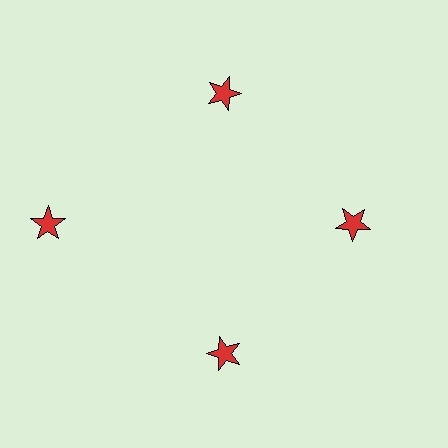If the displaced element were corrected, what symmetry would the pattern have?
It would have 4-fold rotational symmetry — the pattern would map onto itself every 90 degrees.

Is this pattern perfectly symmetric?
No. The 4 red stars are arranged in a ring, but one element near the 9 o'clock position is pushed outward from the center, breaking the 4-fold rotational symmetry.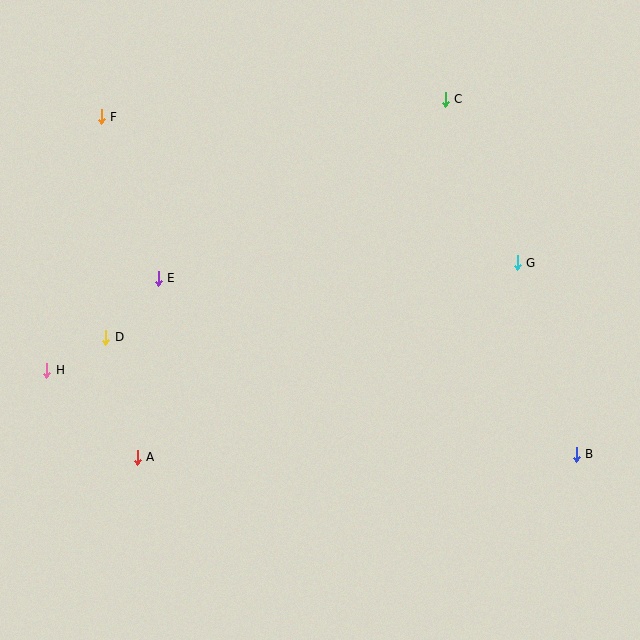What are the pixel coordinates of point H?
Point H is at (47, 370).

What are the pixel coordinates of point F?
Point F is at (101, 117).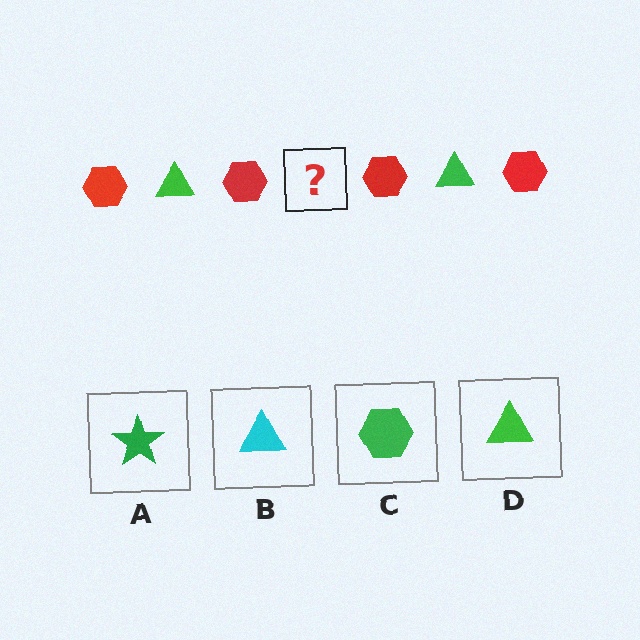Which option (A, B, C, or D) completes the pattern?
D.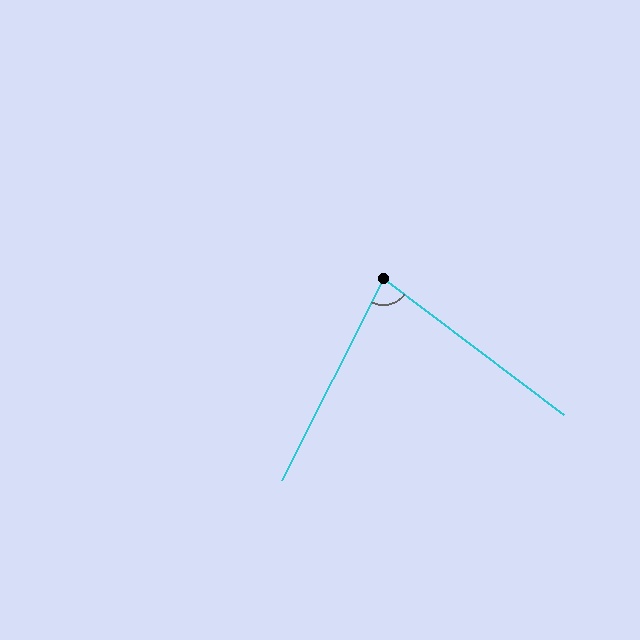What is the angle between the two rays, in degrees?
Approximately 80 degrees.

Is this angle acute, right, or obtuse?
It is acute.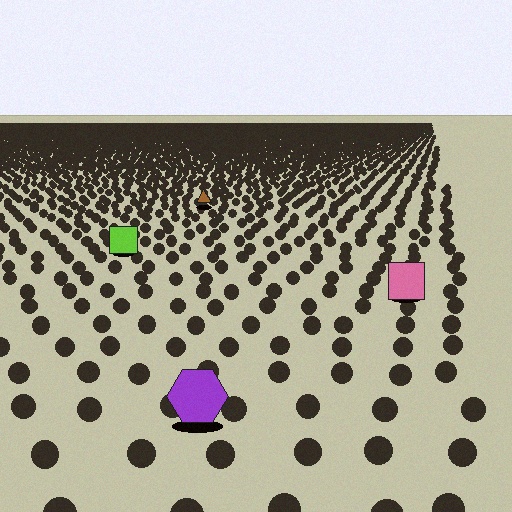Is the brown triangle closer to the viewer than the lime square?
No. The lime square is closer — you can tell from the texture gradient: the ground texture is coarser near it.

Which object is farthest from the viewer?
The brown triangle is farthest from the viewer. It appears smaller and the ground texture around it is denser.